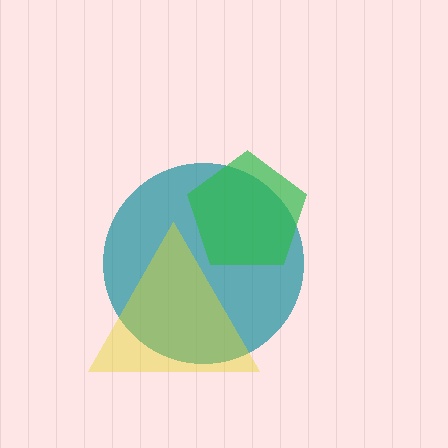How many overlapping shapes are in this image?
There are 3 overlapping shapes in the image.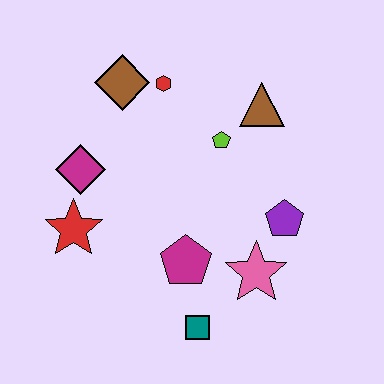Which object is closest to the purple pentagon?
The pink star is closest to the purple pentagon.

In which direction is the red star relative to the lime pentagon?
The red star is to the left of the lime pentagon.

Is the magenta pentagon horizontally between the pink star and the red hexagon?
Yes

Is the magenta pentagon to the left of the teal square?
Yes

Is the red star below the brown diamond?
Yes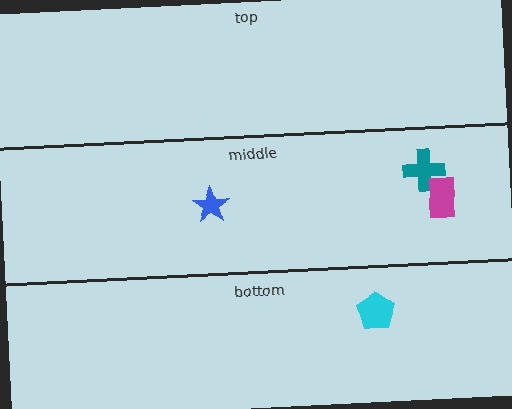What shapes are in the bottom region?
The cyan pentagon.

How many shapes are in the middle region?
3.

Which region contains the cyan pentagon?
The bottom region.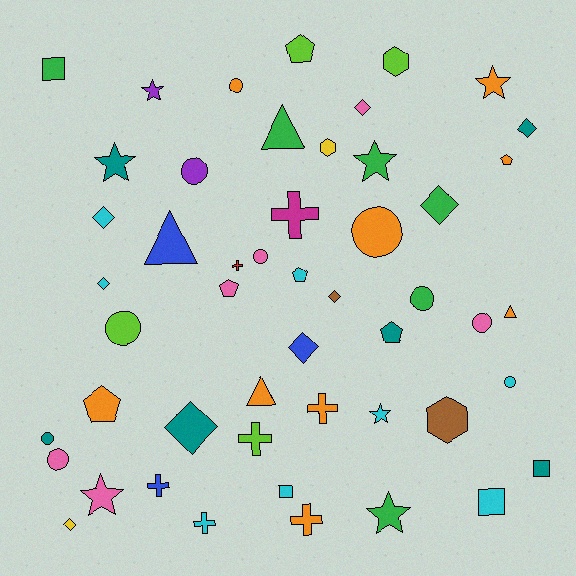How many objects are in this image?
There are 50 objects.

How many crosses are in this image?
There are 7 crosses.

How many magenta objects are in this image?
There is 1 magenta object.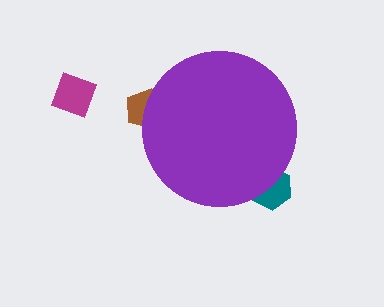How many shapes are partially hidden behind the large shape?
2 shapes are partially hidden.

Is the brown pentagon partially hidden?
Yes, the brown pentagon is partially hidden behind the purple circle.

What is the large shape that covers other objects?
A purple circle.